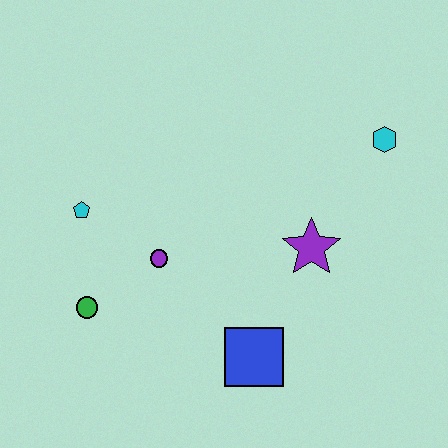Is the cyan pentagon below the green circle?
No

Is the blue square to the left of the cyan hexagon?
Yes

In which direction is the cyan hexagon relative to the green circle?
The cyan hexagon is to the right of the green circle.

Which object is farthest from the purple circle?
The cyan hexagon is farthest from the purple circle.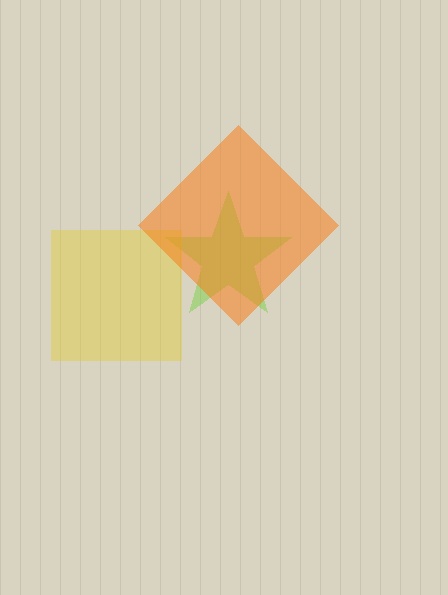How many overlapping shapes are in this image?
There are 3 overlapping shapes in the image.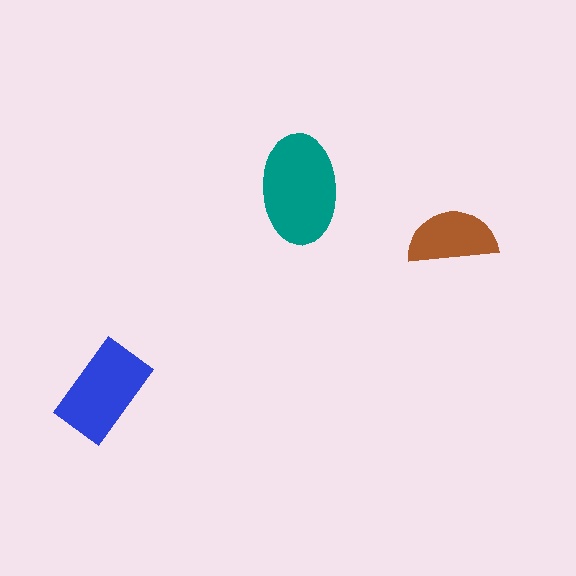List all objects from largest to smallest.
The teal ellipse, the blue rectangle, the brown semicircle.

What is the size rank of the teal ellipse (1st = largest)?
1st.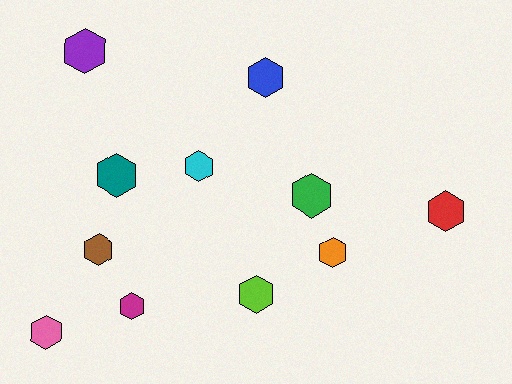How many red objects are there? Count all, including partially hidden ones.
There is 1 red object.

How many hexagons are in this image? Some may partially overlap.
There are 11 hexagons.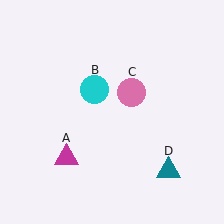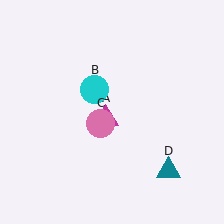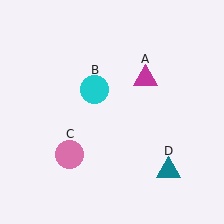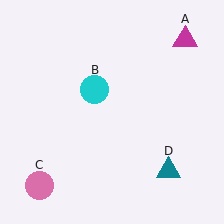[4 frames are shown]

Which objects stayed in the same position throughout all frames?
Cyan circle (object B) and teal triangle (object D) remained stationary.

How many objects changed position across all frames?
2 objects changed position: magenta triangle (object A), pink circle (object C).